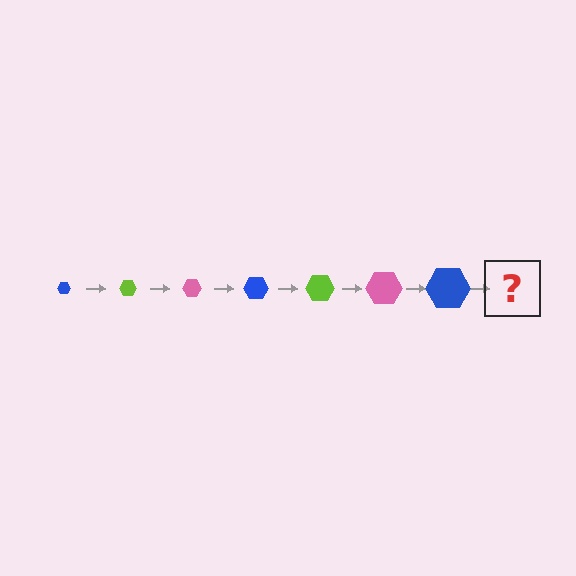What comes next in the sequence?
The next element should be a lime hexagon, larger than the previous one.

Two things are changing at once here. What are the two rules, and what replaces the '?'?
The two rules are that the hexagon grows larger each step and the color cycles through blue, lime, and pink. The '?' should be a lime hexagon, larger than the previous one.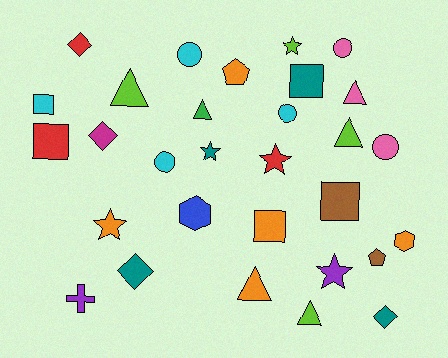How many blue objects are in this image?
There is 1 blue object.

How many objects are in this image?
There are 30 objects.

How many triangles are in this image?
There are 6 triangles.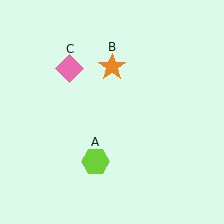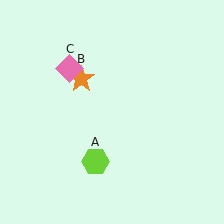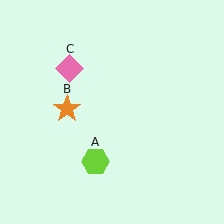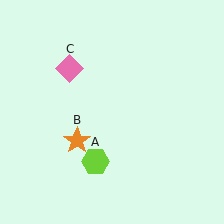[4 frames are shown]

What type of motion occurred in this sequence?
The orange star (object B) rotated counterclockwise around the center of the scene.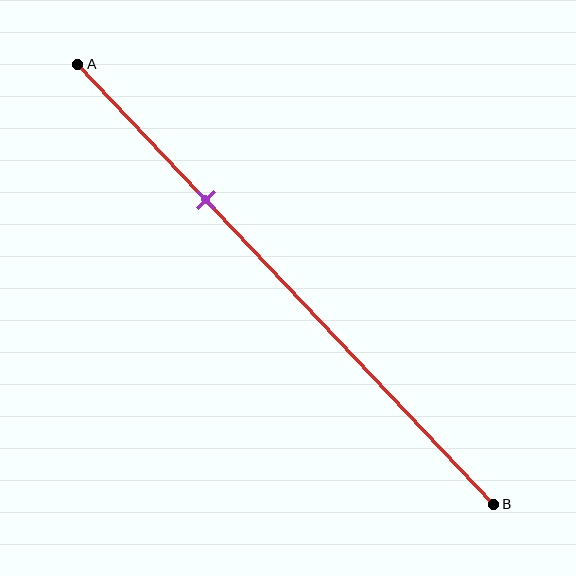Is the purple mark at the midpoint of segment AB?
No, the mark is at about 30% from A, not at the 50% midpoint.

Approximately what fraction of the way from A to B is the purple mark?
The purple mark is approximately 30% of the way from A to B.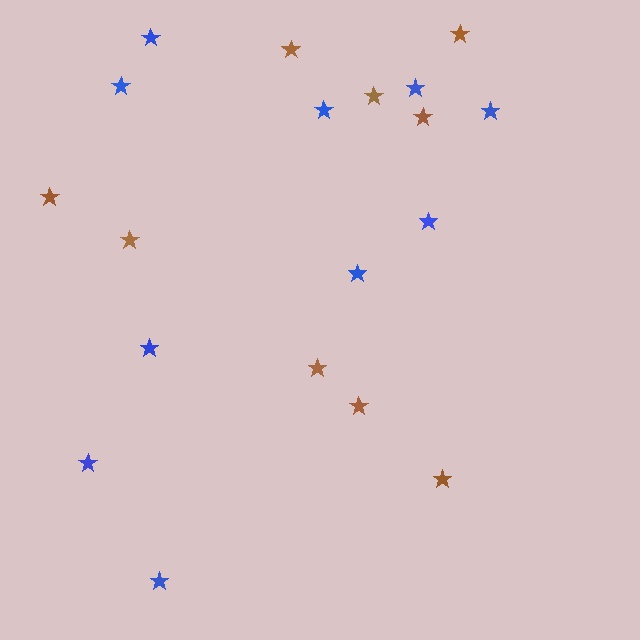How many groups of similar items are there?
There are 2 groups: one group of blue stars (10) and one group of brown stars (9).